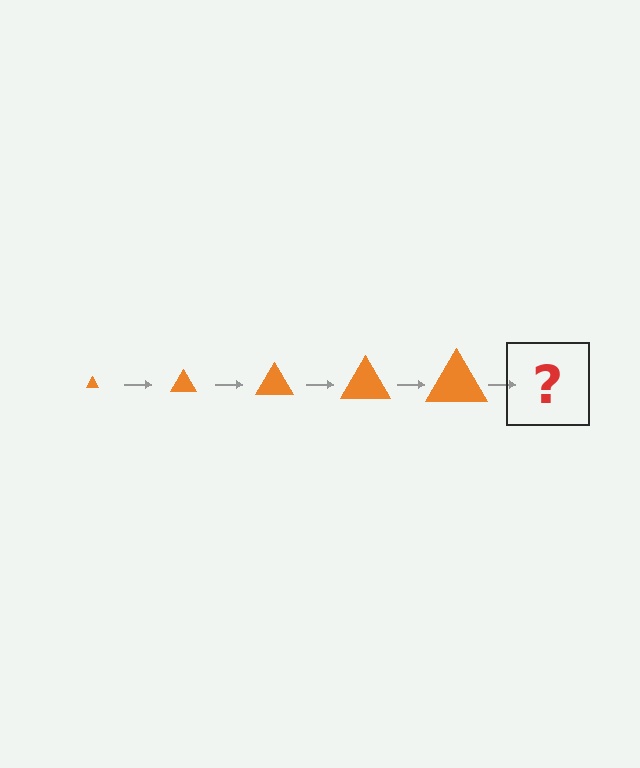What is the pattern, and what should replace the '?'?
The pattern is that the triangle gets progressively larger each step. The '?' should be an orange triangle, larger than the previous one.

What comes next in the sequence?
The next element should be an orange triangle, larger than the previous one.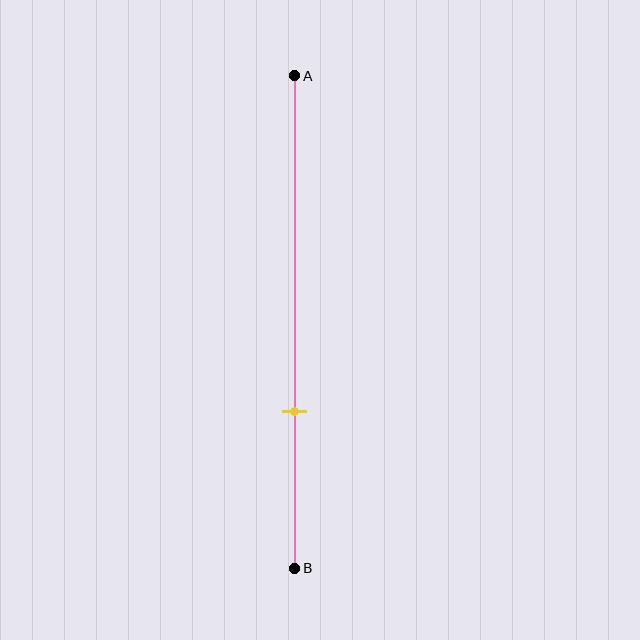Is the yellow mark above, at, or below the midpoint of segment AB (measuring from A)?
The yellow mark is below the midpoint of segment AB.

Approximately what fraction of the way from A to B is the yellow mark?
The yellow mark is approximately 70% of the way from A to B.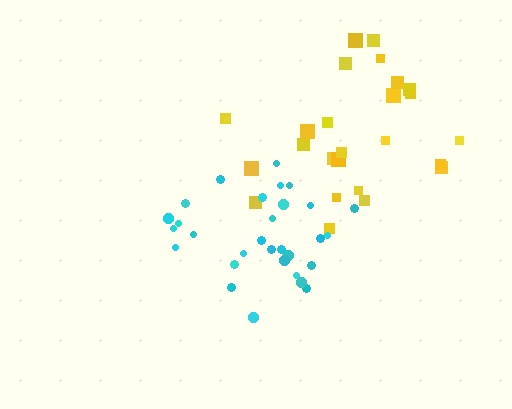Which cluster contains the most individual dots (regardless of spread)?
Cyan (30).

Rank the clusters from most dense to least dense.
cyan, yellow.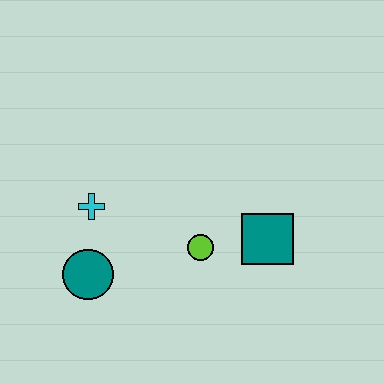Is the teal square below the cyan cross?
Yes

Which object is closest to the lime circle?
The teal square is closest to the lime circle.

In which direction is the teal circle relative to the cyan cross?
The teal circle is below the cyan cross.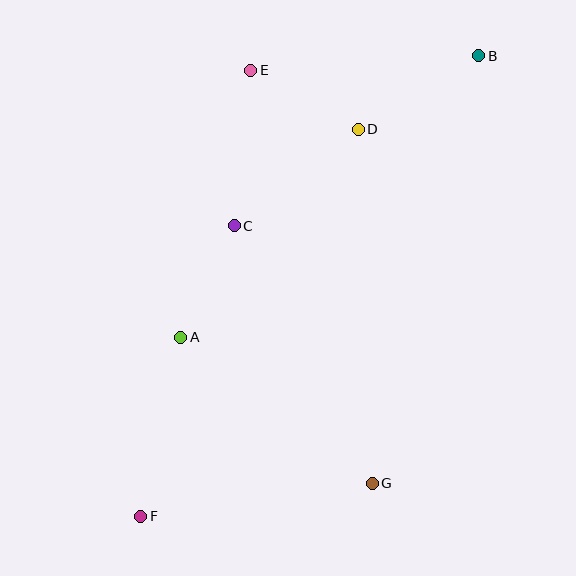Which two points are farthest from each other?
Points B and F are farthest from each other.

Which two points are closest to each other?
Points D and E are closest to each other.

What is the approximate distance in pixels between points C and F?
The distance between C and F is approximately 305 pixels.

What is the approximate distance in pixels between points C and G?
The distance between C and G is approximately 292 pixels.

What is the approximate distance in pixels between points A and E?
The distance between A and E is approximately 276 pixels.